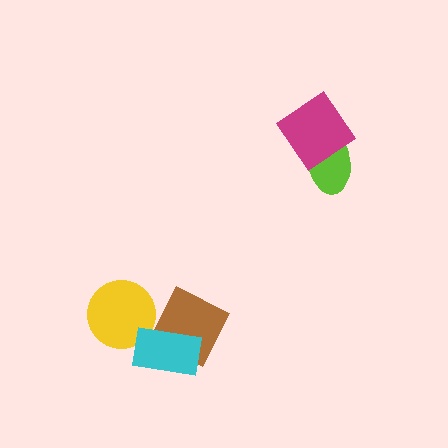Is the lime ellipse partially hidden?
Yes, it is partially covered by another shape.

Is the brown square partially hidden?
Yes, it is partially covered by another shape.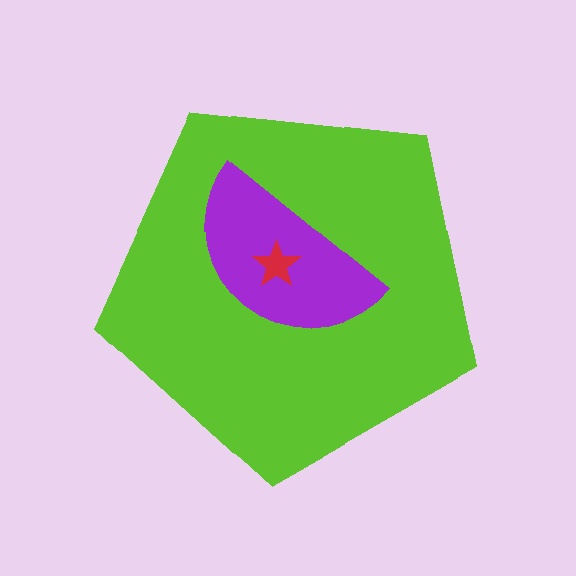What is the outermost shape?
The lime pentagon.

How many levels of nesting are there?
3.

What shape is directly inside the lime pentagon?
The purple semicircle.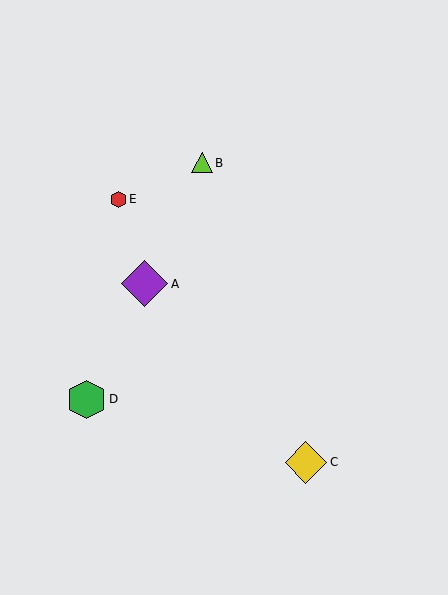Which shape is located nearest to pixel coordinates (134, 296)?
The purple diamond (labeled A) at (144, 284) is nearest to that location.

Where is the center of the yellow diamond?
The center of the yellow diamond is at (306, 462).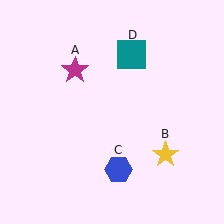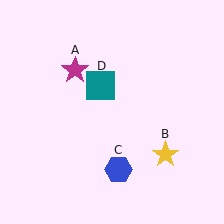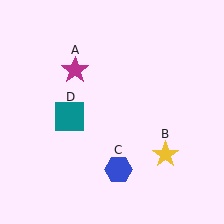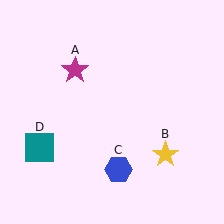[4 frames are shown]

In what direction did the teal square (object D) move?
The teal square (object D) moved down and to the left.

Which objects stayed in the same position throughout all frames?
Magenta star (object A) and yellow star (object B) and blue hexagon (object C) remained stationary.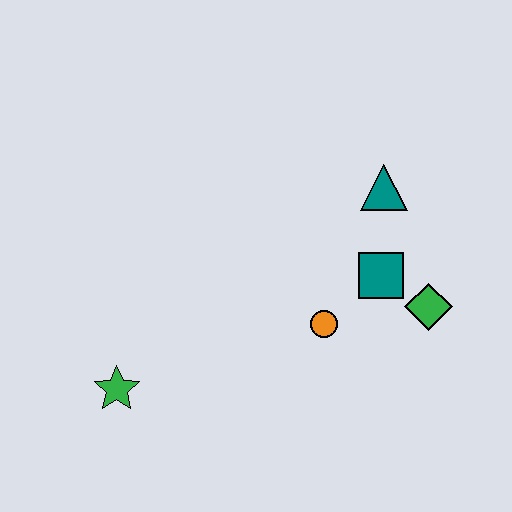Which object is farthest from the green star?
The teal triangle is farthest from the green star.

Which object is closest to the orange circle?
The teal square is closest to the orange circle.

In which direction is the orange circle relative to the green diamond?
The orange circle is to the left of the green diamond.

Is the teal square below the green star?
No